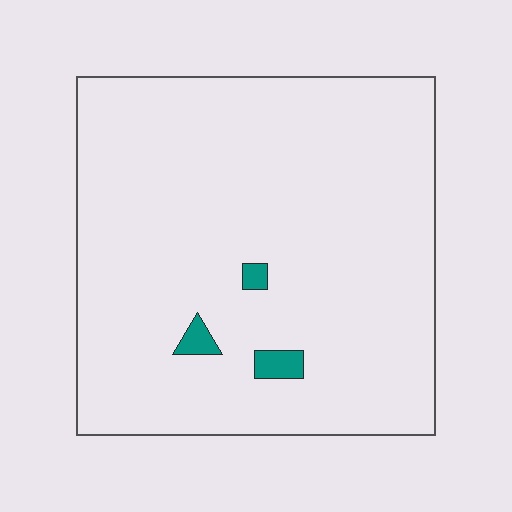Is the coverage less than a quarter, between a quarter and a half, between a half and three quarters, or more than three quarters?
Less than a quarter.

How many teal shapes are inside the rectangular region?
3.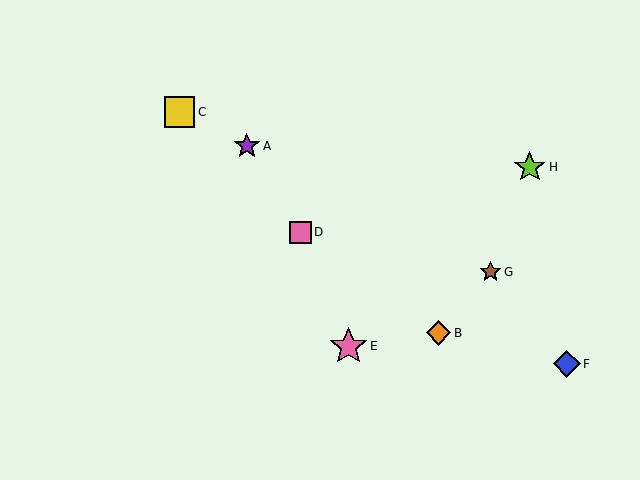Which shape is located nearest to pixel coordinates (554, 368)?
The blue diamond (labeled F) at (567, 364) is nearest to that location.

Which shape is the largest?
The pink star (labeled E) is the largest.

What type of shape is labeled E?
Shape E is a pink star.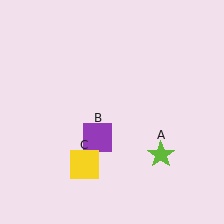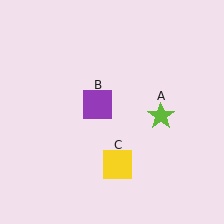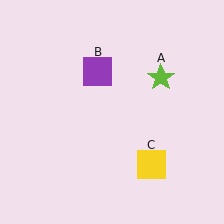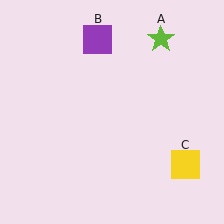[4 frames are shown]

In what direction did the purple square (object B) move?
The purple square (object B) moved up.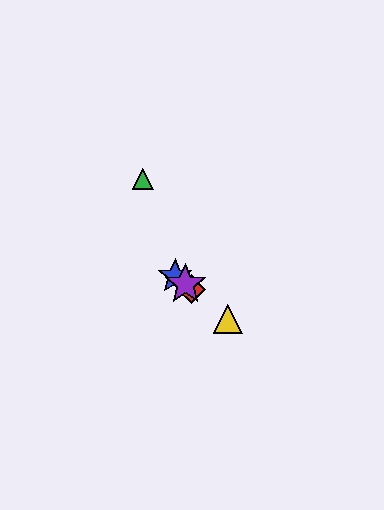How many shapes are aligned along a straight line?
4 shapes (the red diamond, the blue star, the yellow triangle, the purple star) are aligned along a straight line.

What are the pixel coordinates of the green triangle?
The green triangle is at (143, 179).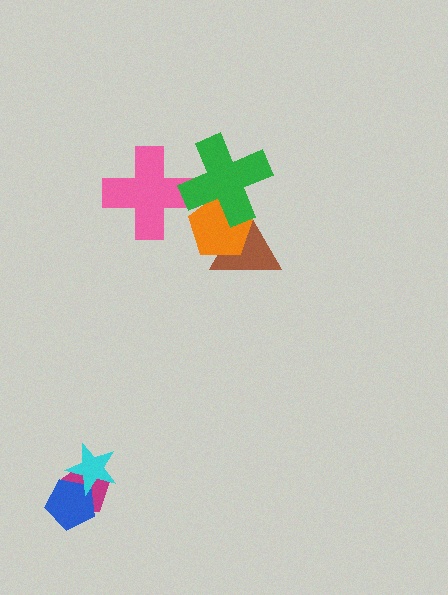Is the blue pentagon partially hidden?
Yes, it is partially covered by another shape.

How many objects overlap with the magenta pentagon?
2 objects overlap with the magenta pentagon.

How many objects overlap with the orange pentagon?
2 objects overlap with the orange pentagon.